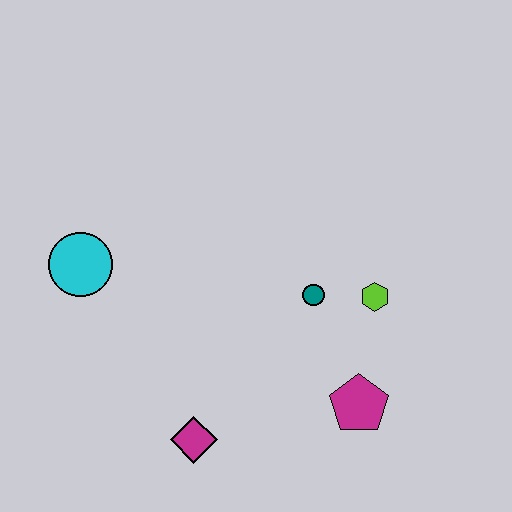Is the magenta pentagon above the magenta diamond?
Yes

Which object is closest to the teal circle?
The lime hexagon is closest to the teal circle.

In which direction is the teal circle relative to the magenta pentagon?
The teal circle is above the magenta pentagon.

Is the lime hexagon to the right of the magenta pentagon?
Yes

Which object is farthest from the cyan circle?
The magenta pentagon is farthest from the cyan circle.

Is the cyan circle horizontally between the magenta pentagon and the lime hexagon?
No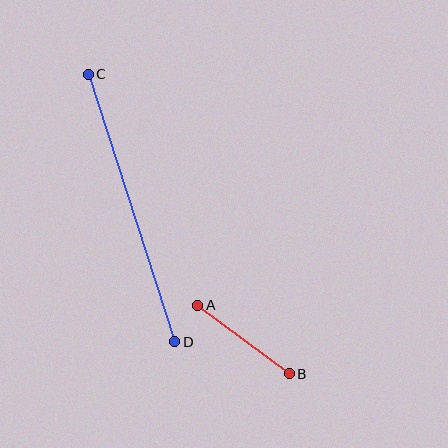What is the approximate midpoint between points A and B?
The midpoint is at approximately (244, 339) pixels.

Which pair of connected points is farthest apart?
Points C and D are farthest apart.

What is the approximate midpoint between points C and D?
The midpoint is at approximately (131, 208) pixels.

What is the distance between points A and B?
The distance is approximately 114 pixels.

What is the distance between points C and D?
The distance is approximately 281 pixels.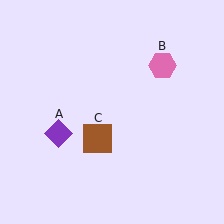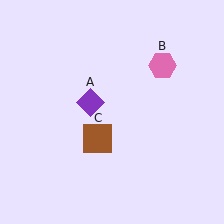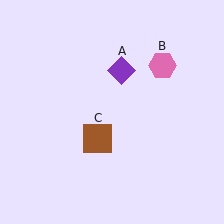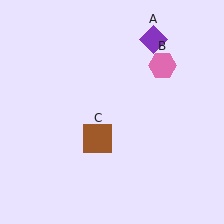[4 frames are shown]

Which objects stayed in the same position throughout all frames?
Pink hexagon (object B) and brown square (object C) remained stationary.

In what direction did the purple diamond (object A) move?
The purple diamond (object A) moved up and to the right.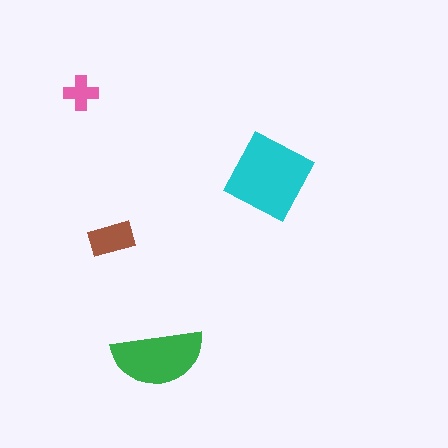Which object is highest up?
The pink cross is topmost.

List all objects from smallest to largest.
The pink cross, the brown rectangle, the green semicircle, the cyan square.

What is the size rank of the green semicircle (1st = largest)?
2nd.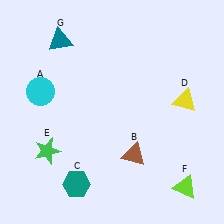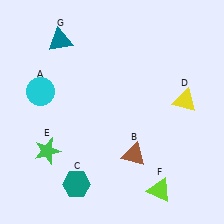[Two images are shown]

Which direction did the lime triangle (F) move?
The lime triangle (F) moved left.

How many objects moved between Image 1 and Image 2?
1 object moved between the two images.